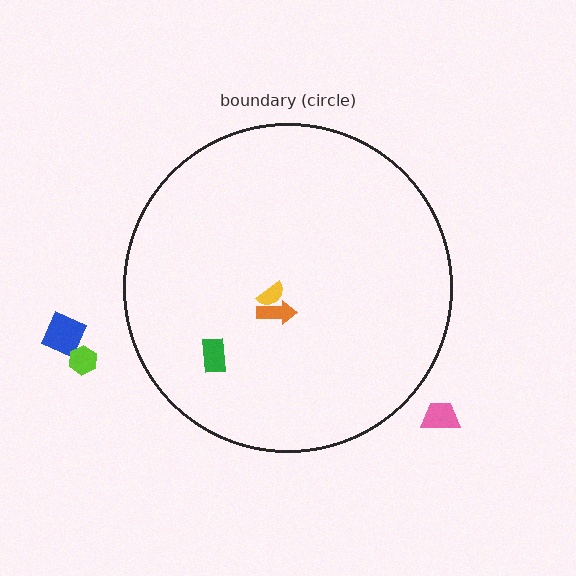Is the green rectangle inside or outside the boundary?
Inside.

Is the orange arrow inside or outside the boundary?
Inside.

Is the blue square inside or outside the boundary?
Outside.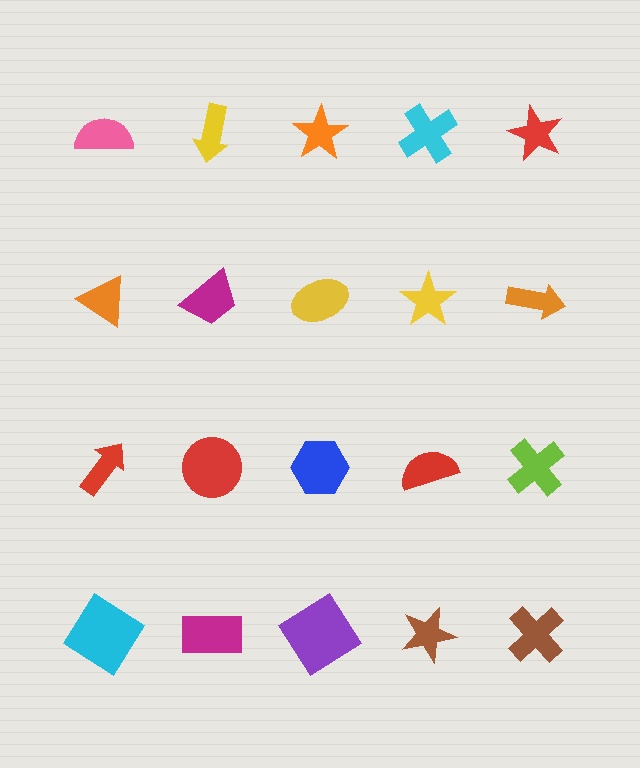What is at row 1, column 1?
A pink semicircle.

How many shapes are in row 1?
5 shapes.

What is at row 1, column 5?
A red star.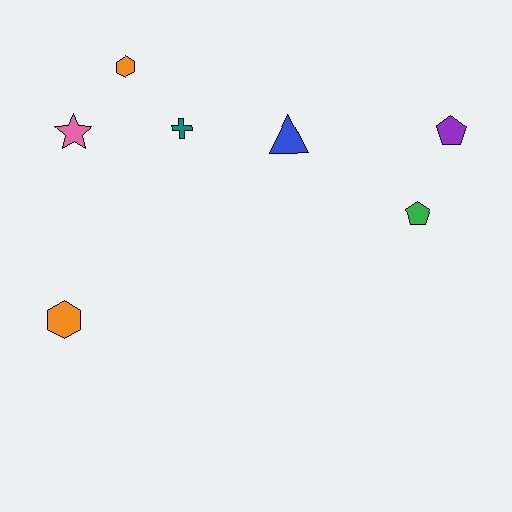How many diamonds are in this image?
There are no diamonds.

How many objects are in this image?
There are 7 objects.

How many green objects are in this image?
There is 1 green object.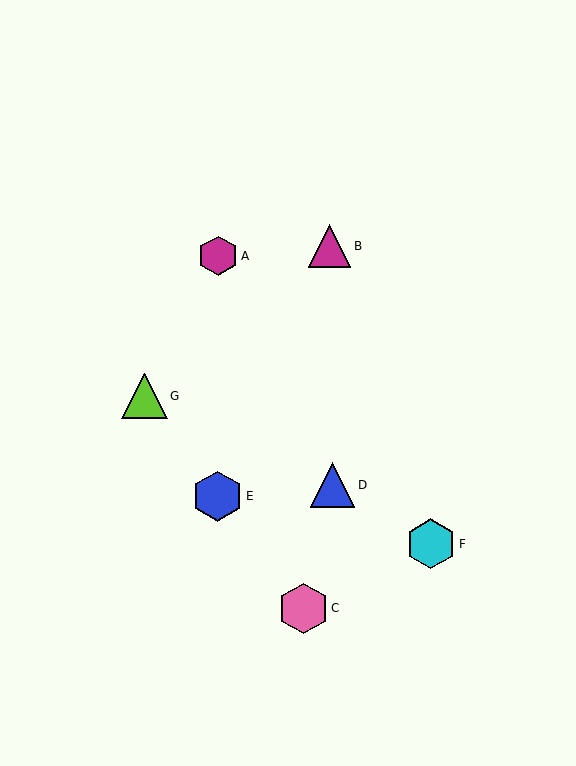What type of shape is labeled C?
Shape C is a pink hexagon.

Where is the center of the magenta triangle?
The center of the magenta triangle is at (330, 246).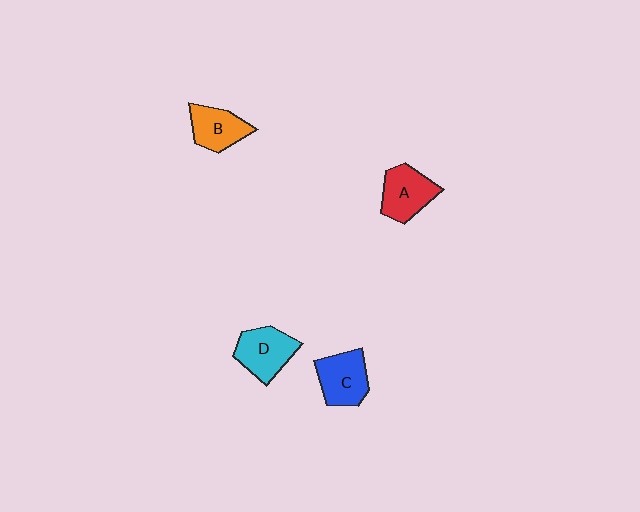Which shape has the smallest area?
Shape B (orange).